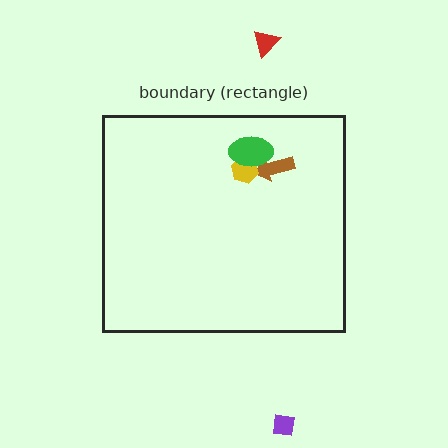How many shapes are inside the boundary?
3 inside, 2 outside.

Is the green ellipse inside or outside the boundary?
Inside.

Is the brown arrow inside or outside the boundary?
Inside.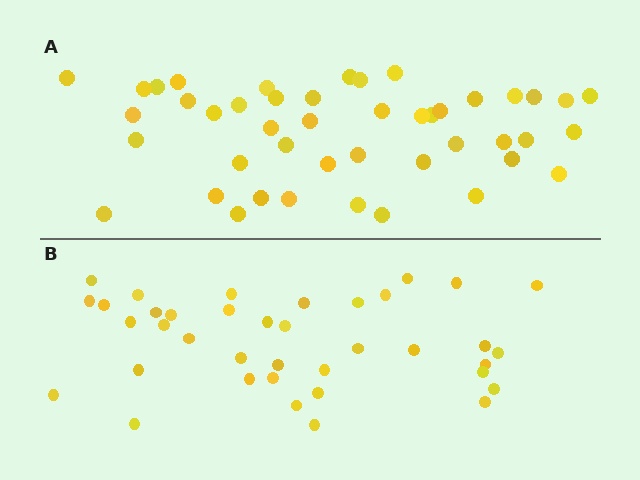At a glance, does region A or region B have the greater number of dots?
Region A (the top region) has more dots.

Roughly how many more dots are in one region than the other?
Region A has roughly 8 or so more dots than region B.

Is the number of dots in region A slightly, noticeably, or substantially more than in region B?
Region A has only slightly more — the two regions are fairly close. The ratio is roughly 1.2 to 1.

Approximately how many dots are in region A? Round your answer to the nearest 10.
About 40 dots. (The exact count is 45, which rounds to 40.)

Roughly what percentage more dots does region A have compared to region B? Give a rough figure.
About 20% more.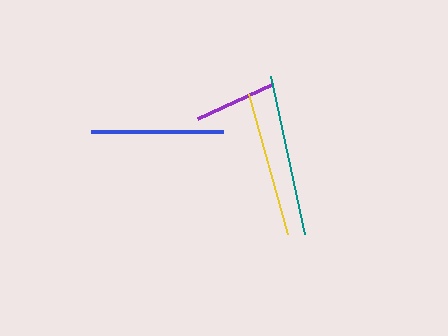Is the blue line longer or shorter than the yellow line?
The yellow line is longer than the blue line.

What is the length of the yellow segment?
The yellow segment is approximately 146 pixels long.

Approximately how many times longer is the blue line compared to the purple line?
The blue line is approximately 1.6 times the length of the purple line.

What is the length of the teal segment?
The teal segment is approximately 161 pixels long.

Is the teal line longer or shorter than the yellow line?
The teal line is longer than the yellow line.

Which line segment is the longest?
The teal line is the longest at approximately 161 pixels.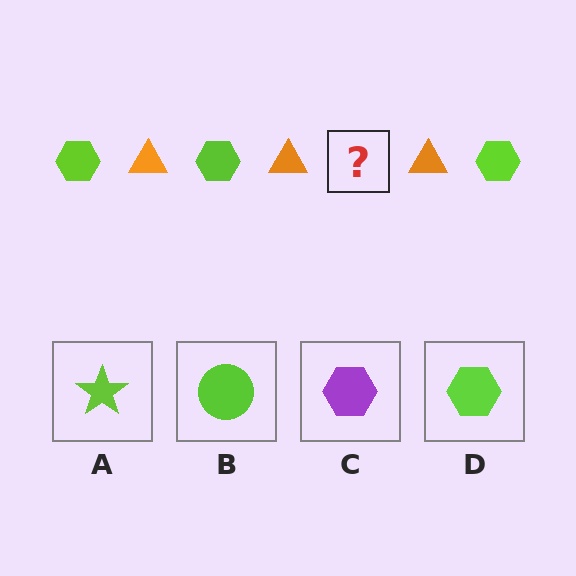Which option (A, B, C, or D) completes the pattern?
D.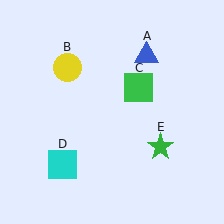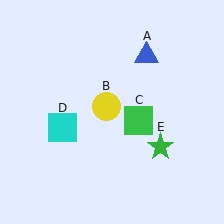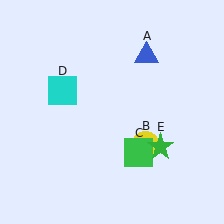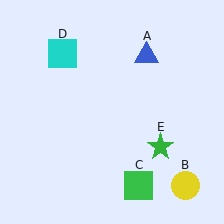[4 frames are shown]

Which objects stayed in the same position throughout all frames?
Blue triangle (object A) and green star (object E) remained stationary.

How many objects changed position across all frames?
3 objects changed position: yellow circle (object B), green square (object C), cyan square (object D).